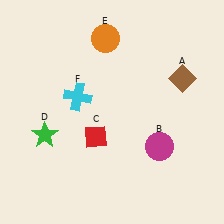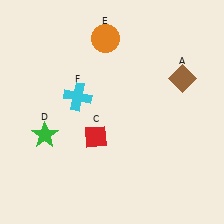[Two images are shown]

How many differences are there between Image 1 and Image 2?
There is 1 difference between the two images.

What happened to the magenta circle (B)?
The magenta circle (B) was removed in Image 2. It was in the bottom-right area of Image 1.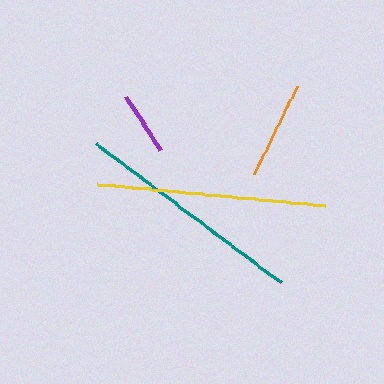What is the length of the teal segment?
The teal segment is approximately 231 pixels long.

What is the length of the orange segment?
The orange segment is approximately 98 pixels long.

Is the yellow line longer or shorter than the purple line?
The yellow line is longer than the purple line.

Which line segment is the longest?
The teal line is the longest at approximately 231 pixels.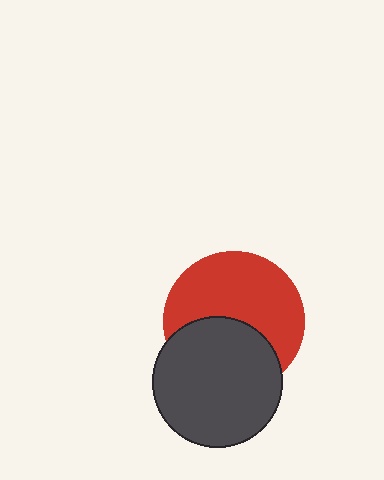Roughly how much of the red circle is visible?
About half of it is visible (roughly 59%).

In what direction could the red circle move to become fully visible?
The red circle could move up. That would shift it out from behind the dark gray circle entirely.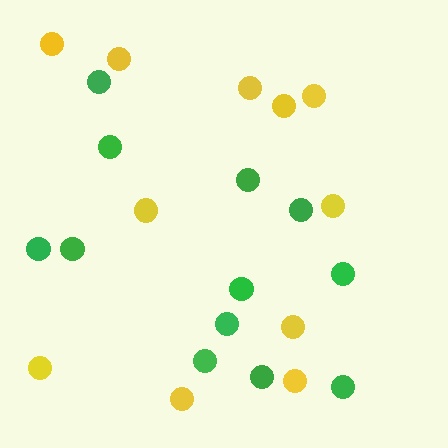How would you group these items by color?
There are 2 groups: one group of green circles (12) and one group of yellow circles (11).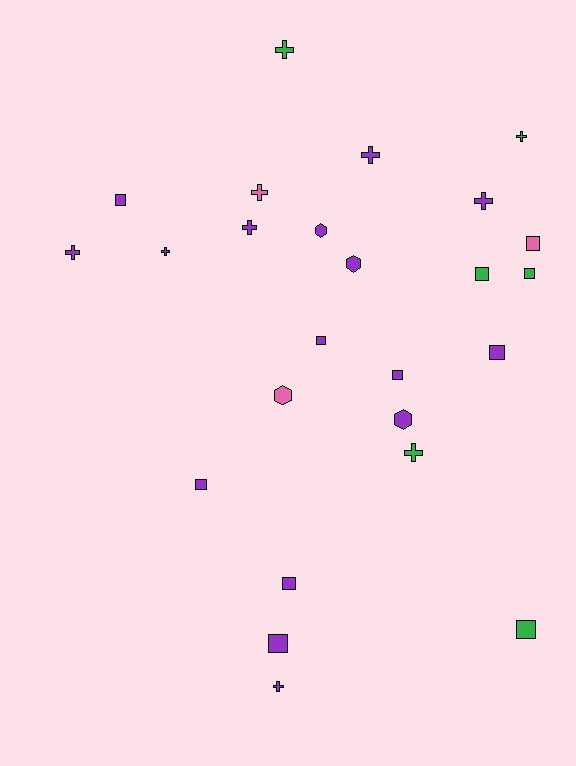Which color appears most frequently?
Purple, with 16 objects.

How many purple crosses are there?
There are 6 purple crosses.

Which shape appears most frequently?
Square, with 11 objects.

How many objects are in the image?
There are 25 objects.